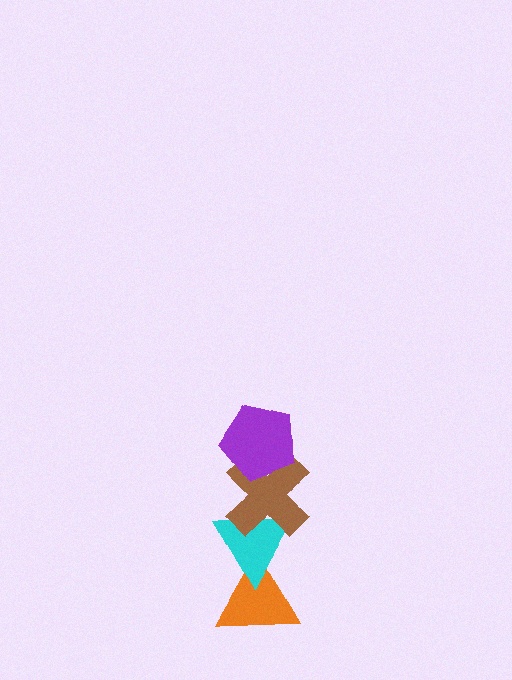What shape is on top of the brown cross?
The purple pentagon is on top of the brown cross.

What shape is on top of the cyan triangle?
The brown cross is on top of the cyan triangle.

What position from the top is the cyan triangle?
The cyan triangle is 3rd from the top.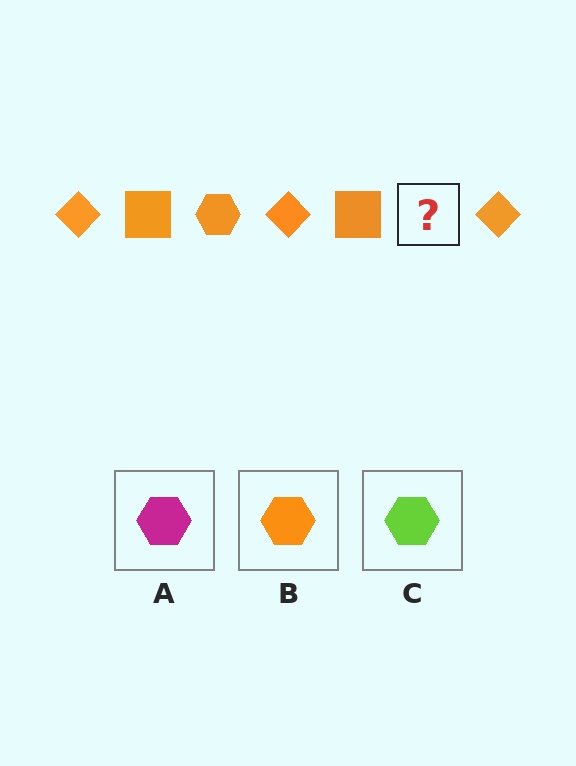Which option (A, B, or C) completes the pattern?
B.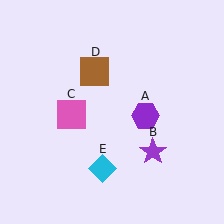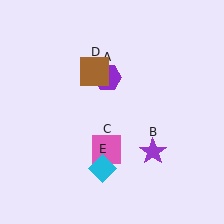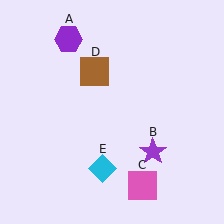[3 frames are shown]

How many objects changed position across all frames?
2 objects changed position: purple hexagon (object A), pink square (object C).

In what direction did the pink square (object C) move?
The pink square (object C) moved down and to the right.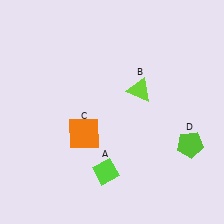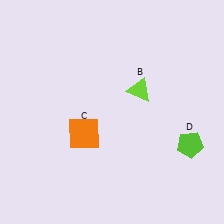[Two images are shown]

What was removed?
The lime diamond (A) was removed in Image 2.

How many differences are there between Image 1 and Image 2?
There is 1 difference between the two images.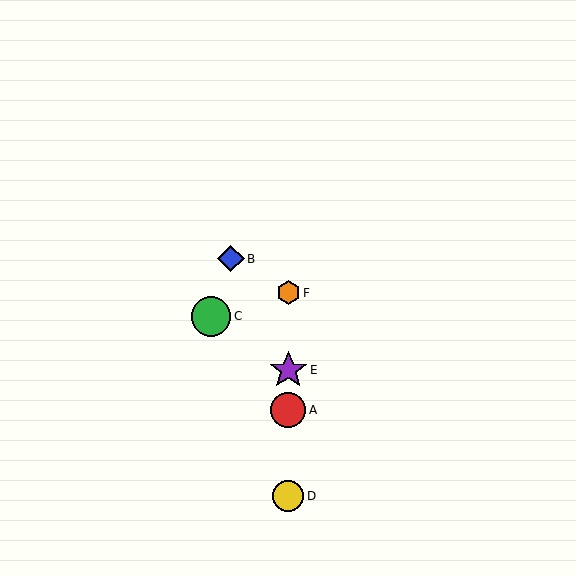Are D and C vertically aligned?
No, D is at x≈288 and C is at x≈211.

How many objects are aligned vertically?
4 objects (A, D, E, F) are aligned vertically.